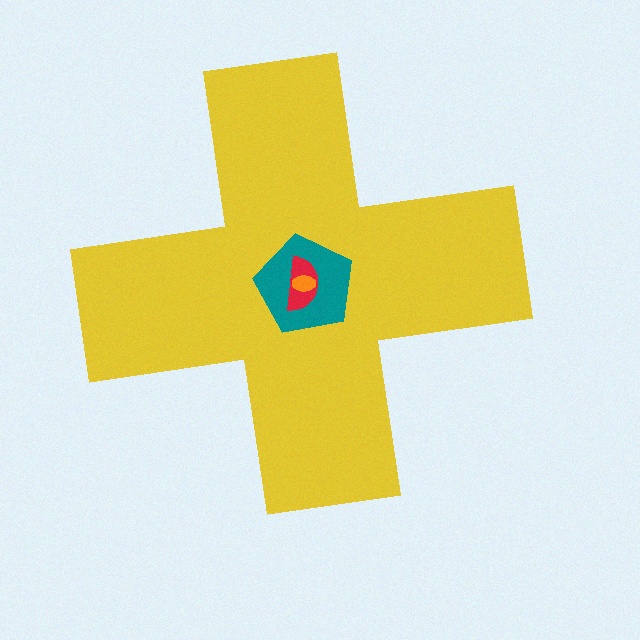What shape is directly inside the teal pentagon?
The red semicircle.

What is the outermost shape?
The yellow cross.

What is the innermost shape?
The orange ellipse.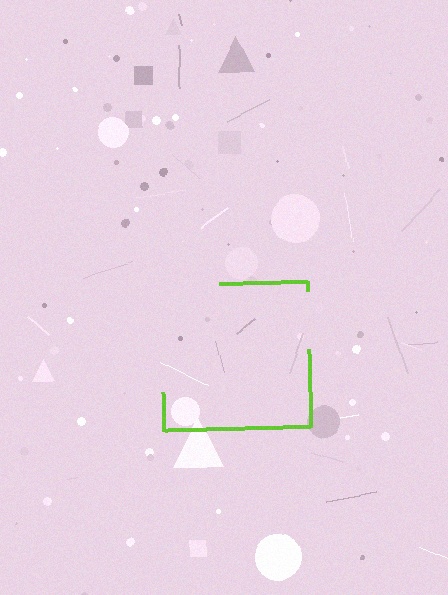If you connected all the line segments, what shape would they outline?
They would outline a square.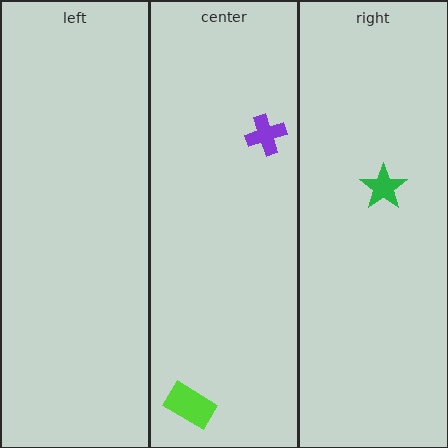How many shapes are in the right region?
1.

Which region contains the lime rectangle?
The center region.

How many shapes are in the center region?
2.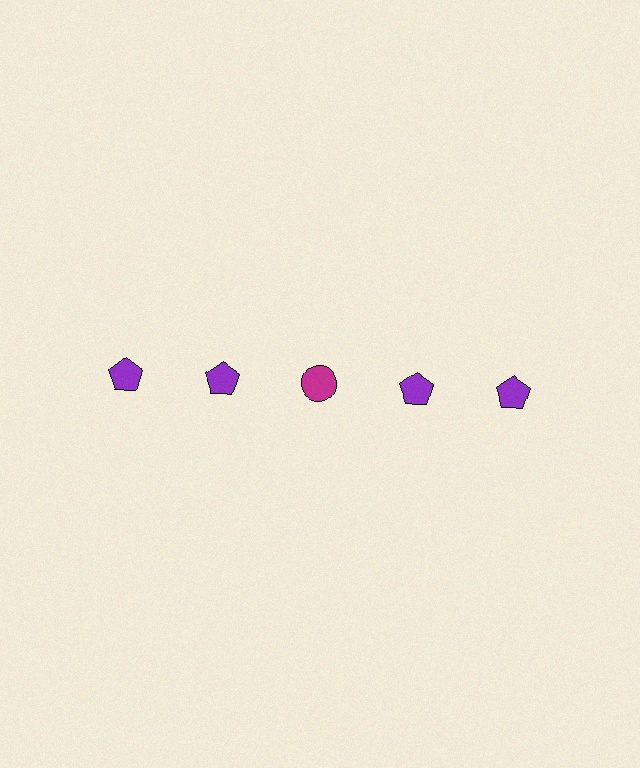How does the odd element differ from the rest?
It differs in both color (magenta instead of purple) and shape (circle instead of pentagon).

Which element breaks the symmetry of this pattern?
The magenta circle in the top row, center column breaks the symmetry. All other shapes are purple pentagons.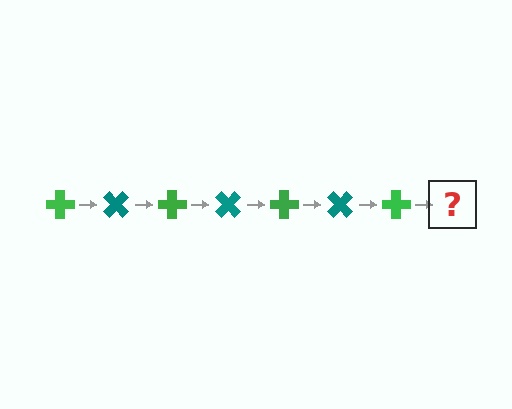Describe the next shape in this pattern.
It should be a teal cross, rotated 315 degrees from the start.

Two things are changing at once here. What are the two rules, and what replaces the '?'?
The two rules are that it rotates 45 degrees each step and the color cycles through green and teal. The '?' should be a teal cross, rotated 315 degrees from the start.